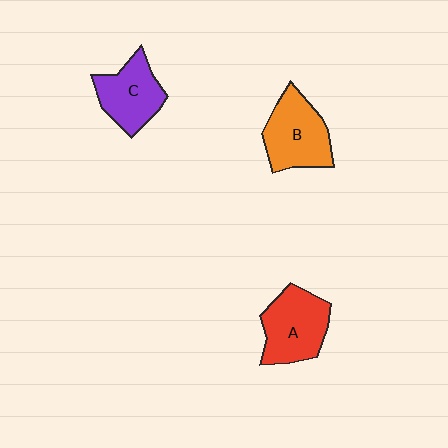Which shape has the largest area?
Shape B (orange).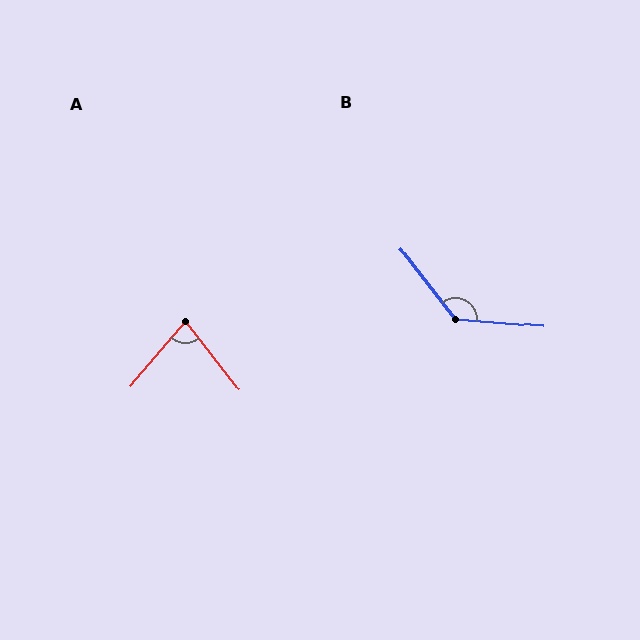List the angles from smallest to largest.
A (78°), B (133°).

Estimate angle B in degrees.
Approximately 133 degrees.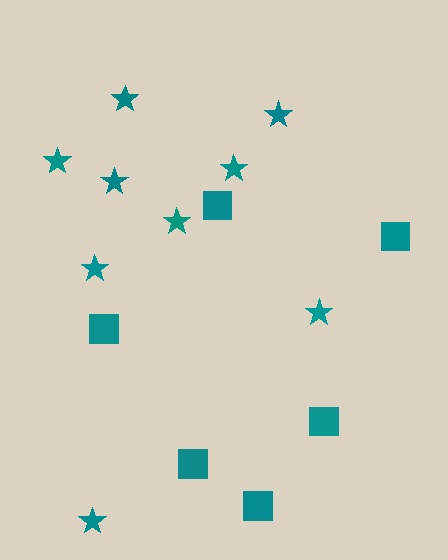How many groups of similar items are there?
There are 2 groups: one group of squares (6) and one group of stars (9).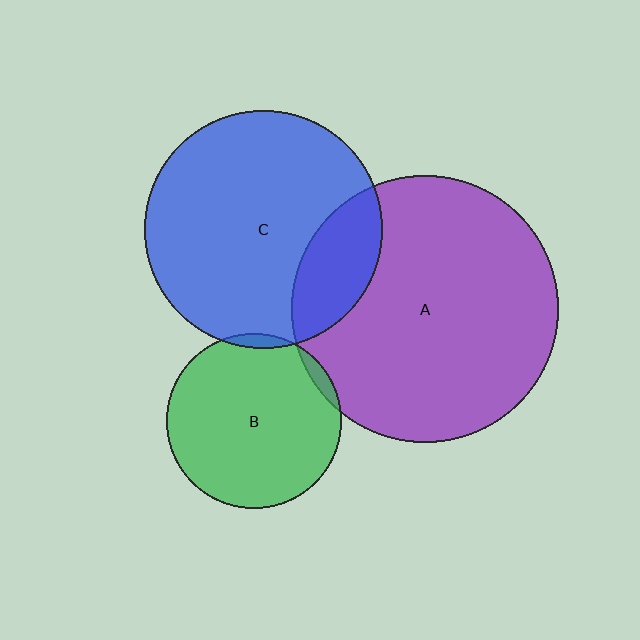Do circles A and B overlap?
Yes.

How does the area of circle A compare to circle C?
Approximately 1.3 times.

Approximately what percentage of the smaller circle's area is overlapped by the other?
Approximately 5%.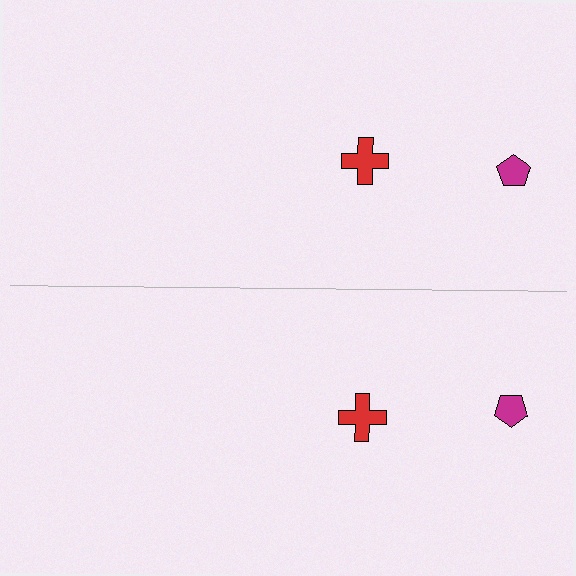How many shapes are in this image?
There are 4 shapes in this image.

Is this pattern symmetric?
Yes, this pattern has bilateral (reflection) symmetry.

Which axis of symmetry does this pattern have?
The pattern has a horizontal axis of symmetry running through the center of the image.